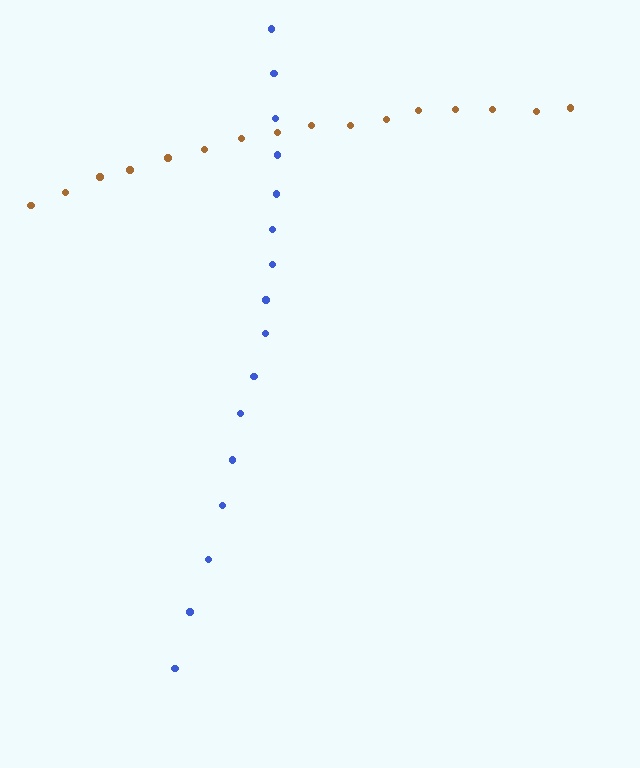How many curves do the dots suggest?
There are 2 distinct paths.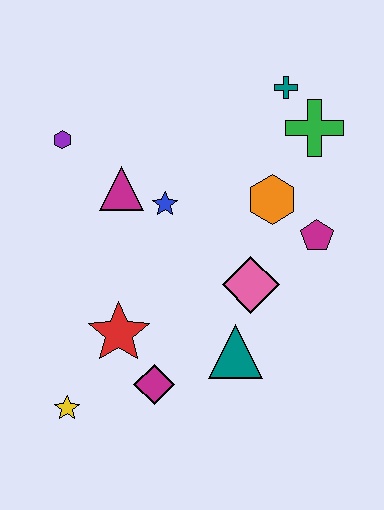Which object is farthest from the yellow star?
The teal cross is farthest from the yellow star.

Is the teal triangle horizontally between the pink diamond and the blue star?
Yes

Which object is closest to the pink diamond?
The teal triangle is closest to the pink diamond.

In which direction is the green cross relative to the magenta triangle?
The green cross is to the right of the magenta triangle.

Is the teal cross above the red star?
Yes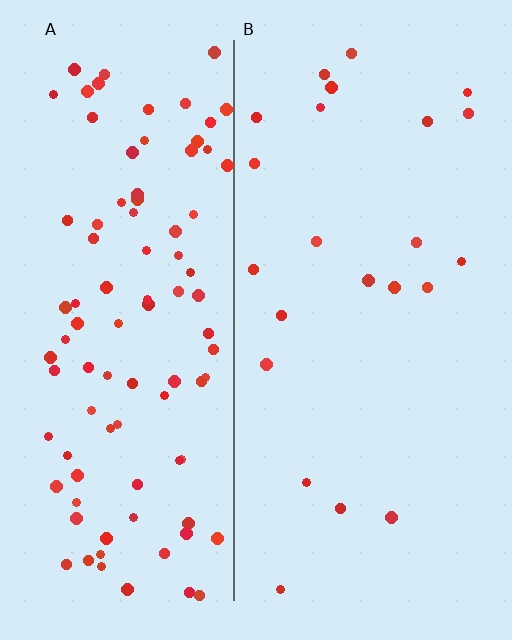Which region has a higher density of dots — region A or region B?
A (the left).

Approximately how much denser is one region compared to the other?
Approximately 4.0× — region A over region B.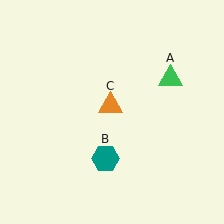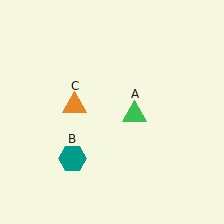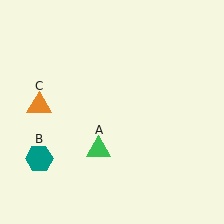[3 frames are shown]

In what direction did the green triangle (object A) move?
The green triangle (object A) moved down and to the left.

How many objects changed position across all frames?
3 objects changed position: green triangle (object A), teal hexagon (object B), orange triangle (object C).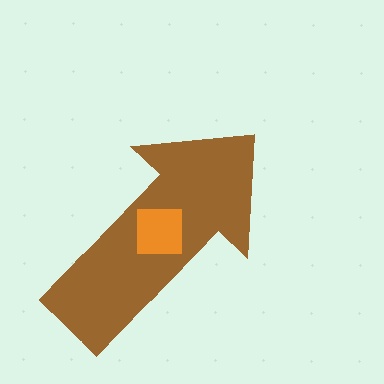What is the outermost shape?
The brown arrow.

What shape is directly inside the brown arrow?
The orange square.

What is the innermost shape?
The orange square.